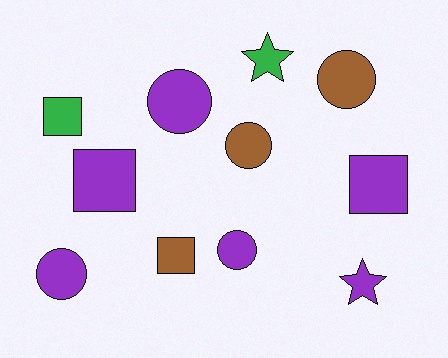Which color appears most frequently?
Purple, with 6 objects.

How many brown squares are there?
There is 1 brown square.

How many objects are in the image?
There are 11 objects.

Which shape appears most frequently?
Circle, with 5 objects.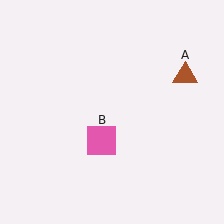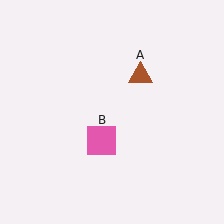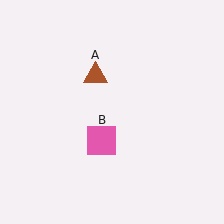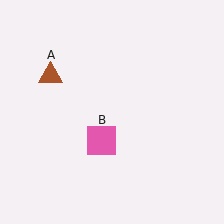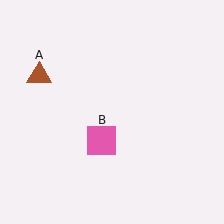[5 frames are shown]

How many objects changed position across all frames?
1 object changed position: brown triangle (object A).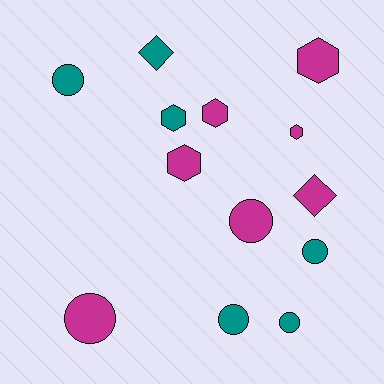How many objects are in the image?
There are 13 objects.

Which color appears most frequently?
Magenta, with 7 objects.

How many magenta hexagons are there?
There are 4 magenta hexagons.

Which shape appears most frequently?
Circle, with 6 objects.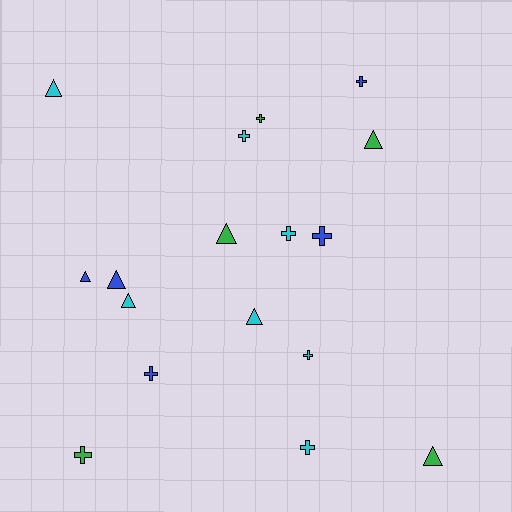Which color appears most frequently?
Cyan, with 7 objects.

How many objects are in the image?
There are 17 objects.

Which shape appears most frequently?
Cross, with 9 objects.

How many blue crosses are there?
There are 3 blue crosses.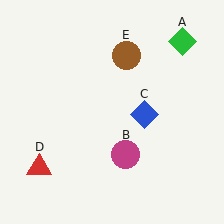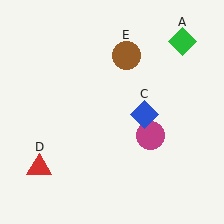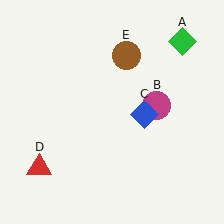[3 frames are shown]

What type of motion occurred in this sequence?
The magenta circle (object B) rotated counterclockwise around the center of the scene.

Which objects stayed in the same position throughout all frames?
Green diamond (object A) and blue diamond (object C) and red triangle (object D) and brown circle (object E) remained stationary.